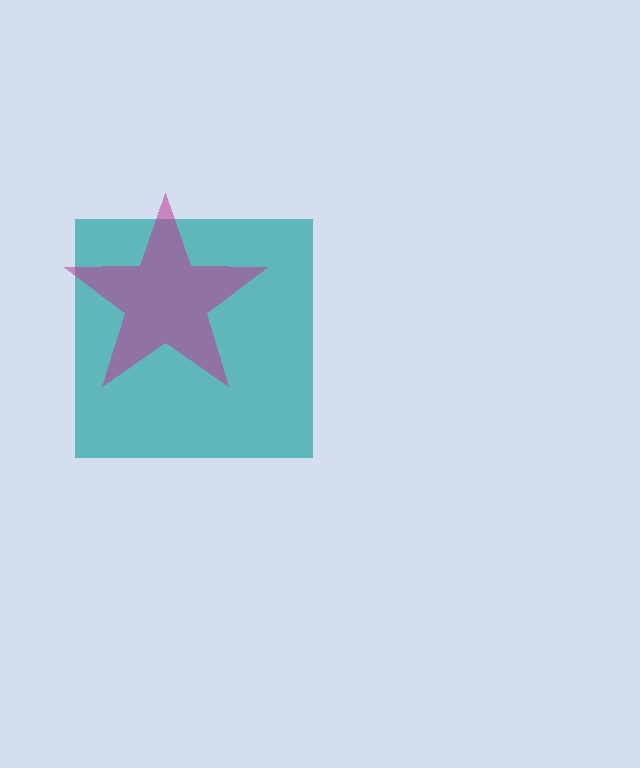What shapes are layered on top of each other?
The layered shapes are: a teal square, a magenta star.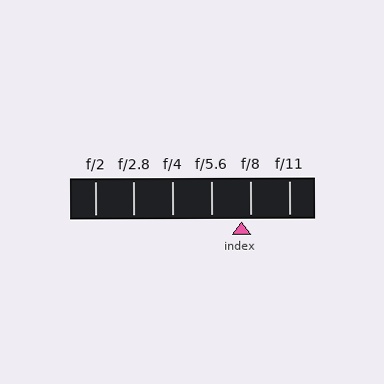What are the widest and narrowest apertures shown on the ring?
The widest aperture shown is f/2 and the narrowest is f/11.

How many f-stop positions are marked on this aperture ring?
There are 6 f-stop positions marked.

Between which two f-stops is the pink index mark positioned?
The index mark is between f/5.6 and f/8.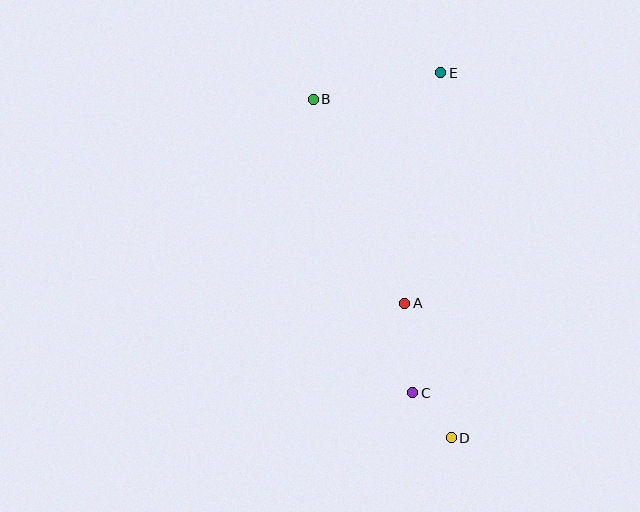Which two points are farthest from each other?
Points B and D are farthest from each other.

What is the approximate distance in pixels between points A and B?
The distance between A and B is approximately 224 pixels.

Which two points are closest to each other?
Points C and D are closest to each other.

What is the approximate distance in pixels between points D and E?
The distance between D and E is approximately 365 pixels.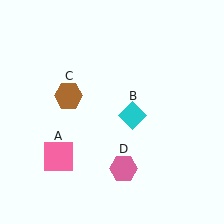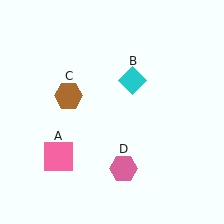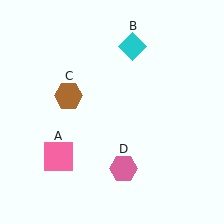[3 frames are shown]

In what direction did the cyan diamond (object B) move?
The cyan diamond (object B) moved up.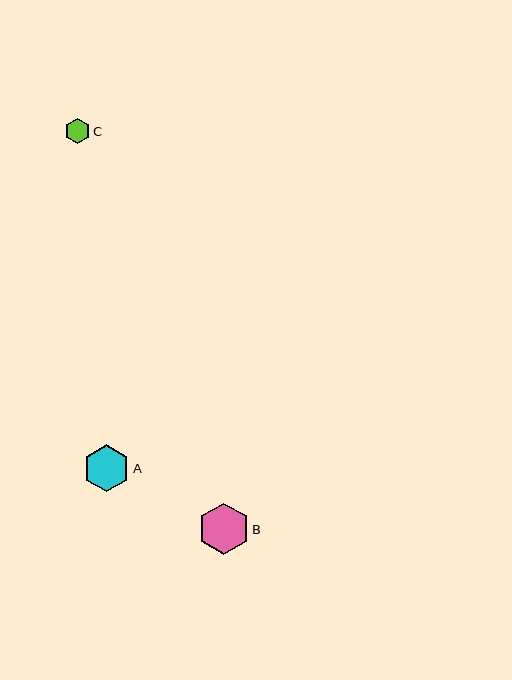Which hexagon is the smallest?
Hexagon C is the smallest with a size of approximately 25 pixels.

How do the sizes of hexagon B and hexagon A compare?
Hexagon B and hexagon A are approximately the same size.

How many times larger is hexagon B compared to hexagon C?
Hexagon B is approximately 2.1 times the size of hexagon C.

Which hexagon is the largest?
Hexagon B is the largest with a size of approximately 51 pixels.